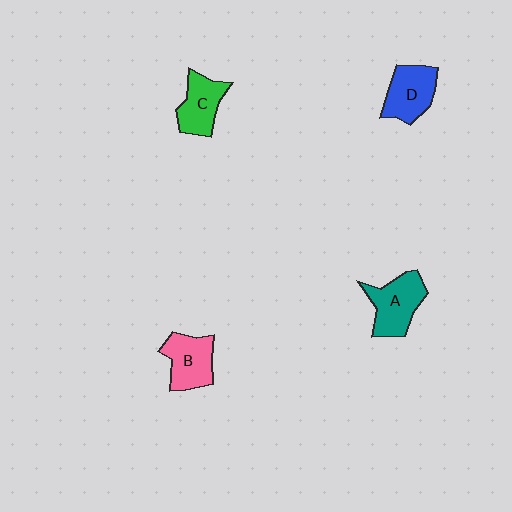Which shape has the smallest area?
Shape C (green).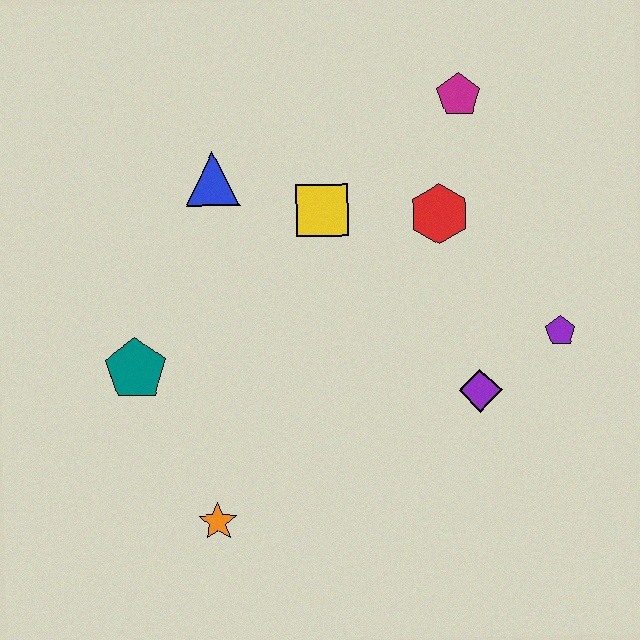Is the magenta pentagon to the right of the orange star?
Yes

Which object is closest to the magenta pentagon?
The red hexagon is closest to the magenta pentagon.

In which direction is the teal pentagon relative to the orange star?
The teal pentagon is above the orange star.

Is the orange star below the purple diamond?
Yes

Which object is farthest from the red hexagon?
The orange star is farthest from the red hexagon.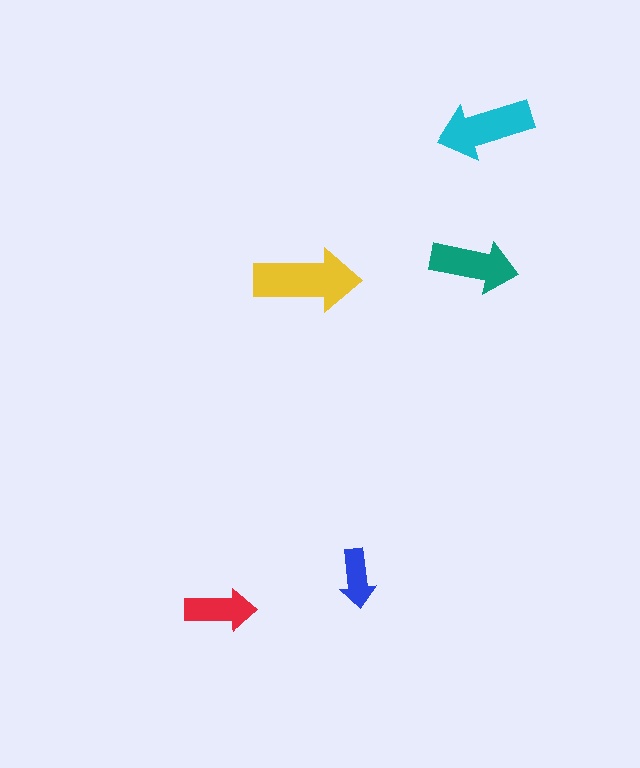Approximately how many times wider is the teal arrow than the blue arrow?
About 1.5 times wider.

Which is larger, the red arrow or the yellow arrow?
The yellow one.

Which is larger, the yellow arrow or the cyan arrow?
The yellow one.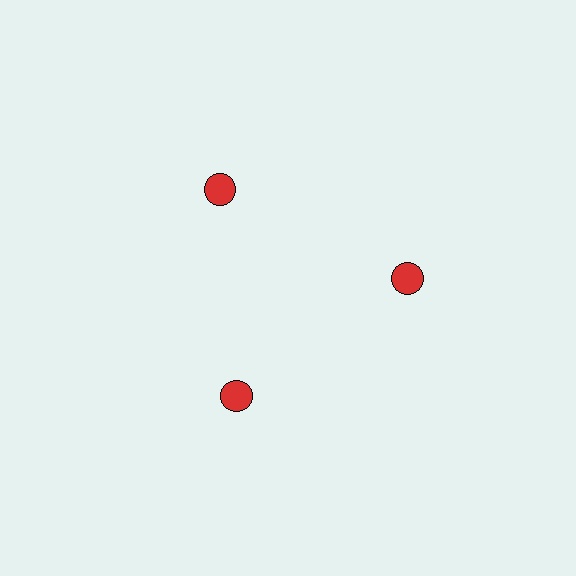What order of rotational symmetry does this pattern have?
This pattern has 3-fold rotational symmetry.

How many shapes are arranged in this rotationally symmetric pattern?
There are 3 shapes, arranged in 3 groups of 1.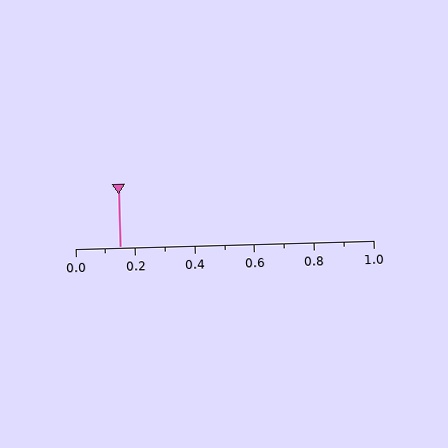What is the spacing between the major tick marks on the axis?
The major ticks are spaced 0.2 apart.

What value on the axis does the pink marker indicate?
The marker indicates approximately 0.15.